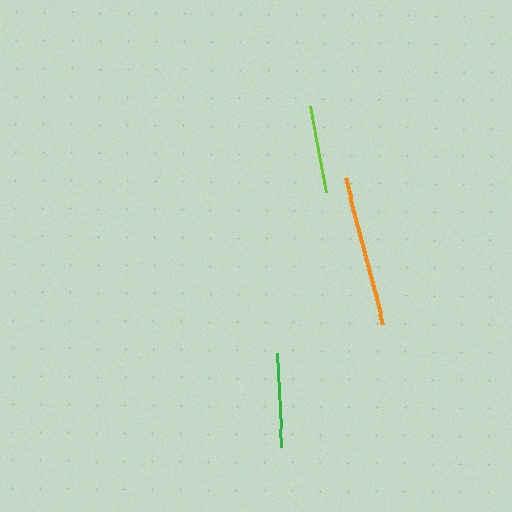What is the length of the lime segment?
The lime segment is approximately 87 pixels long.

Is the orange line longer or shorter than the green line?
The orange line is longer than the green line.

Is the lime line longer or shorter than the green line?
The green line is longer than the lime line.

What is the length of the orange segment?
The orange segment is approximately 152 pixels long.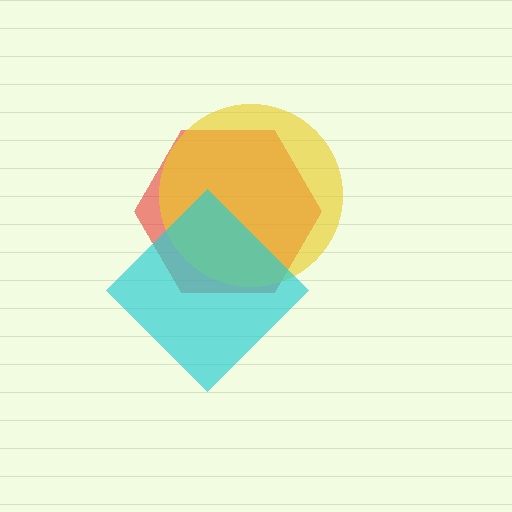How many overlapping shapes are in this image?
There are 3 overlapping shapes in the image.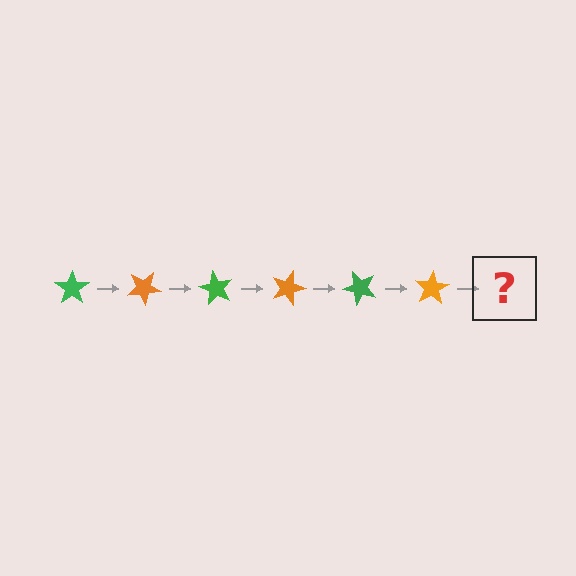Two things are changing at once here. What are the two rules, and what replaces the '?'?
The two rules are that it rotates 30 degrees each step and the color cycles through green and orange. The '?' should be a green star, rotated 180 degrees from the start.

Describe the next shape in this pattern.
It should be a green star, rotated 180 degrees from the start.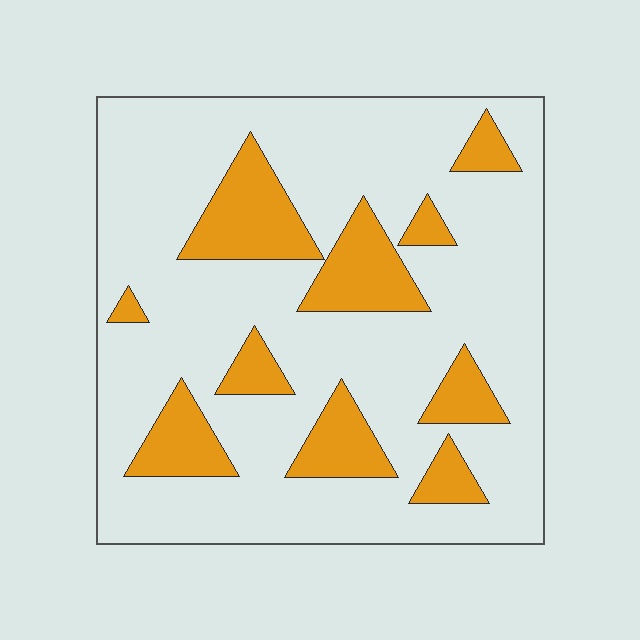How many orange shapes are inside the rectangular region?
10.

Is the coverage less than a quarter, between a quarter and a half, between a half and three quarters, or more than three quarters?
Less than a quarter.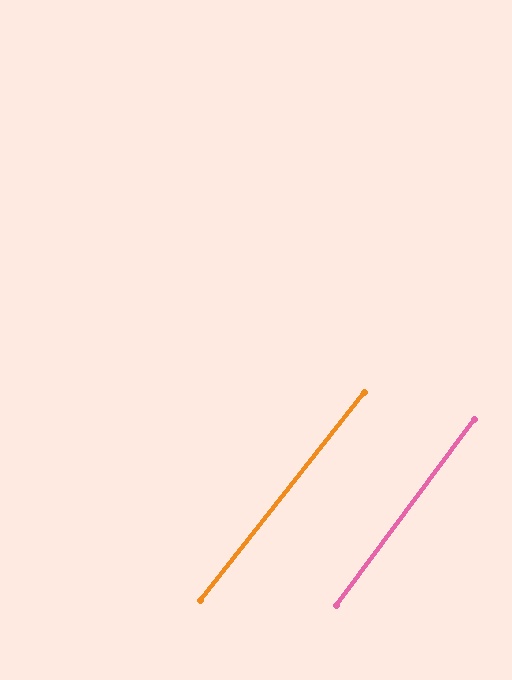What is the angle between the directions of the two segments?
Approximately 2 degrees.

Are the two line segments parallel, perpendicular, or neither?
Parallel — their directions differ by only 1.7°.